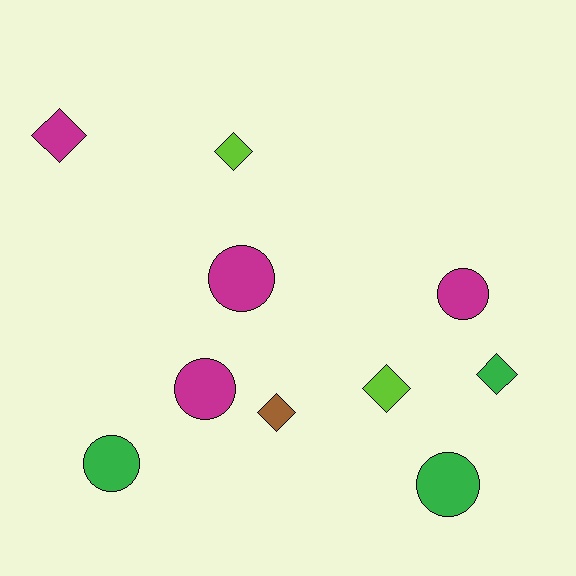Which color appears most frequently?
Magenta, with 4 objects.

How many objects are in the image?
There are 10 objects.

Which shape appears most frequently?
Circle, with 5 objects.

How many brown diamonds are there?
There is 1 brown diamond.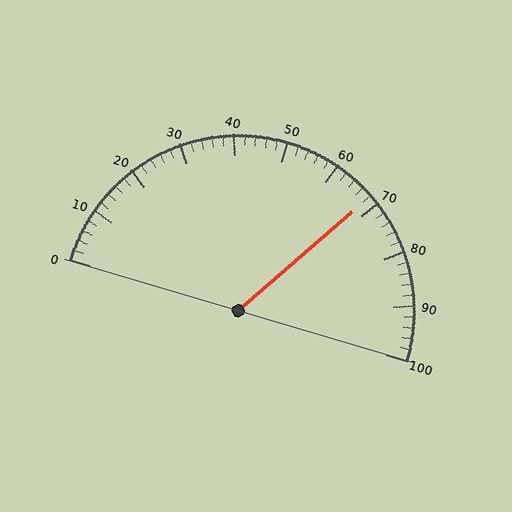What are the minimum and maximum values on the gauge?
The gauge ranges from 0 to 100.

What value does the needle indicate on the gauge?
The needle indicates approximately 68.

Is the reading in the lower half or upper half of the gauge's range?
The reading is in the upper half of the range (0 to 100).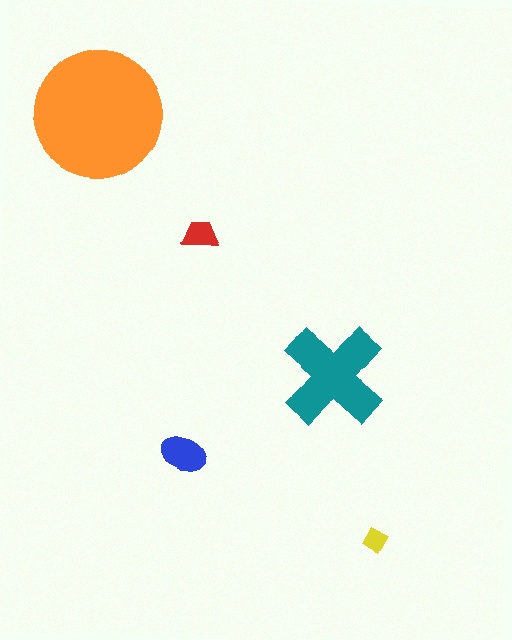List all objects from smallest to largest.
The yellow diamond, the red trapezoid, the blue ellipse, the teal cross, the orange circle.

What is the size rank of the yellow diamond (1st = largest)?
5th.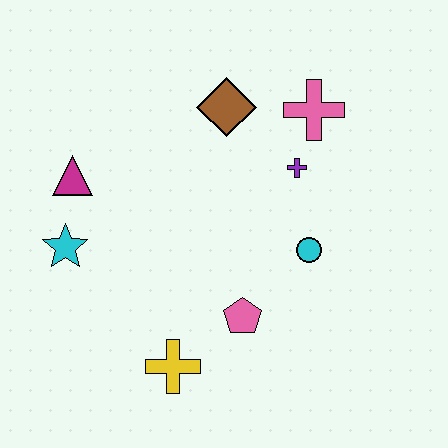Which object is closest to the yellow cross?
The pink pentagon is closest to the yellow cross.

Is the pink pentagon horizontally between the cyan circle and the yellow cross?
Yes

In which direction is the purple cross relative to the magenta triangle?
The purple cross is to the right of the magenta triangle.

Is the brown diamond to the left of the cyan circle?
Yes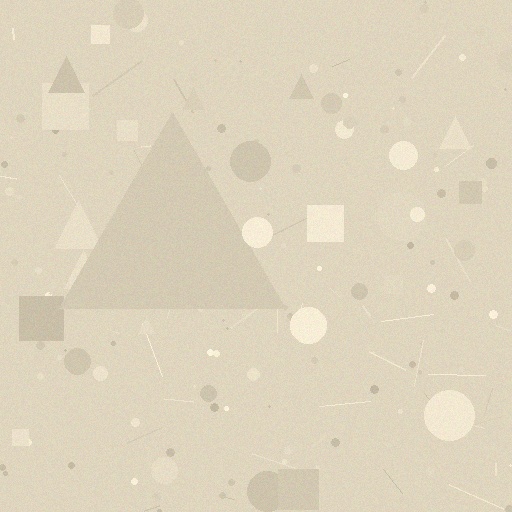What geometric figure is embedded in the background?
A triangle is embedded in the background.